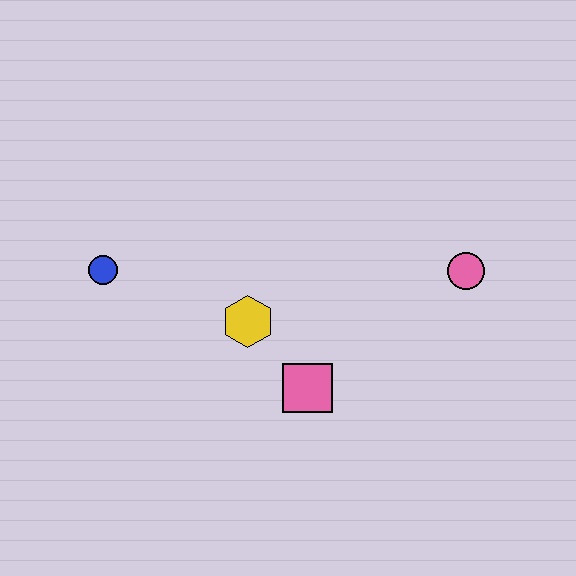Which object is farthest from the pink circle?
The blue circle is farthest from the pink circle.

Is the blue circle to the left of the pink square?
Yes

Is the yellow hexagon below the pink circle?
Yes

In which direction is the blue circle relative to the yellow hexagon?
The blue circle is to the left of the yellow hexagon.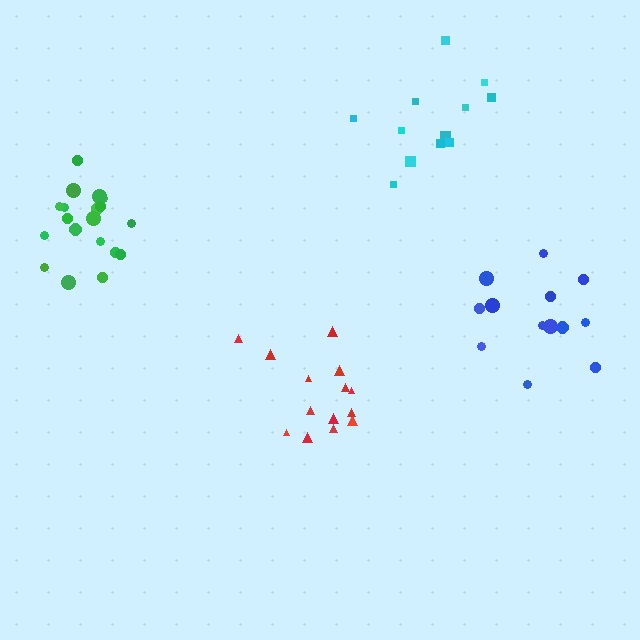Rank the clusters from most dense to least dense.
green, red, blue, cyan.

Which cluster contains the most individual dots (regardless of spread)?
Green (19).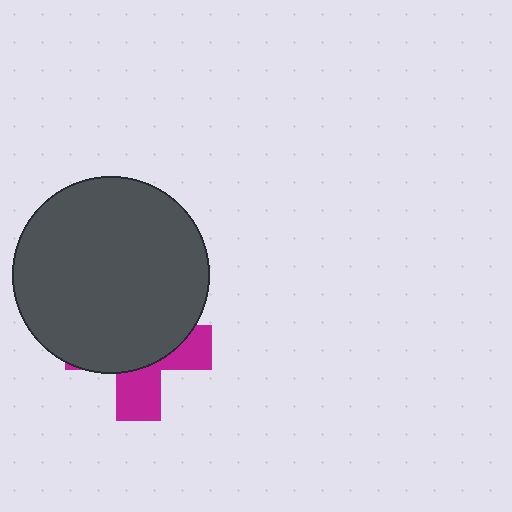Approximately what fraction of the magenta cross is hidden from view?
Roughly 65% of the magenta cross is hidden behind the dark gray circle.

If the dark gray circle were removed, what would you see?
You would see the complete magenta cross.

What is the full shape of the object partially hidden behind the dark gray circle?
The partially hidden object is a magenta cross.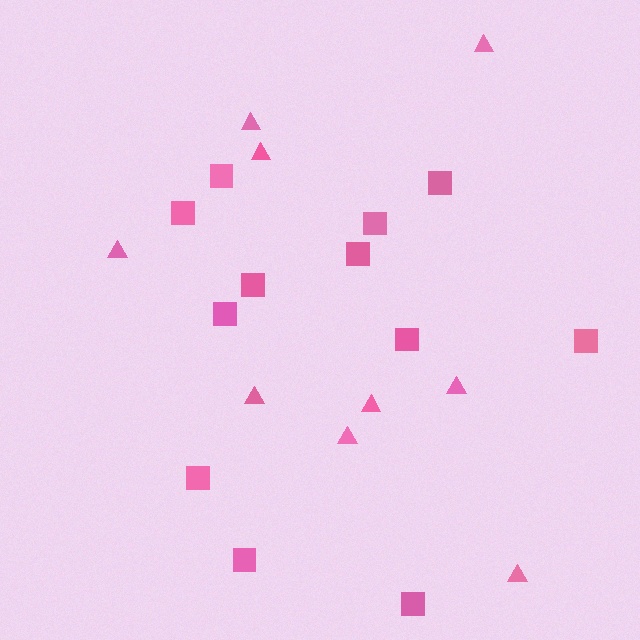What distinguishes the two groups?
There are 2 groups: one group of squares (12) and one group of triangles (9).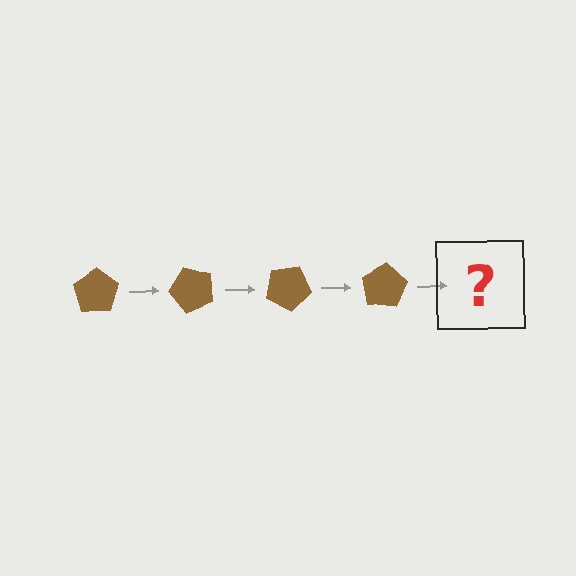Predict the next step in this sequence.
The next step is a brown pentagon rotated 200 degrees.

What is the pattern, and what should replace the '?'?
The pattern is that the pentagon rotates 50 degrees each step. The '?' should be a brown pentagon rotated 200 degrees.